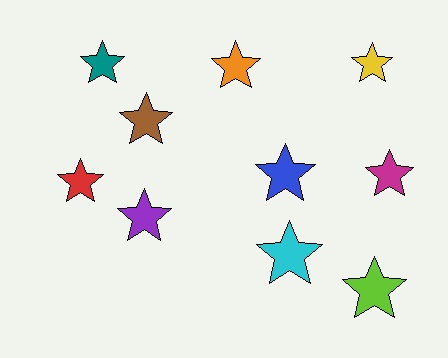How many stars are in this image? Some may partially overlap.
There are 10 stars.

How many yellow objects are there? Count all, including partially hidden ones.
There is 1 yellow object.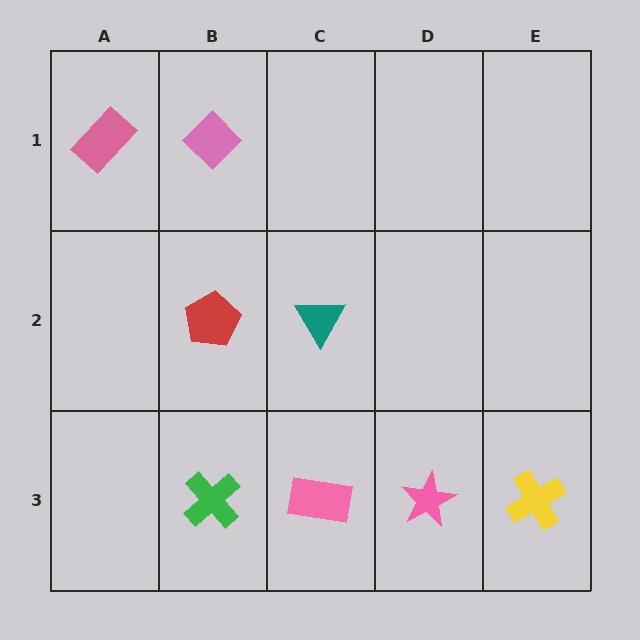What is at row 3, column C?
A pink rectangle.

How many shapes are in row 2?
2 shapes.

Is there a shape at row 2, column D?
No, that cell is empty.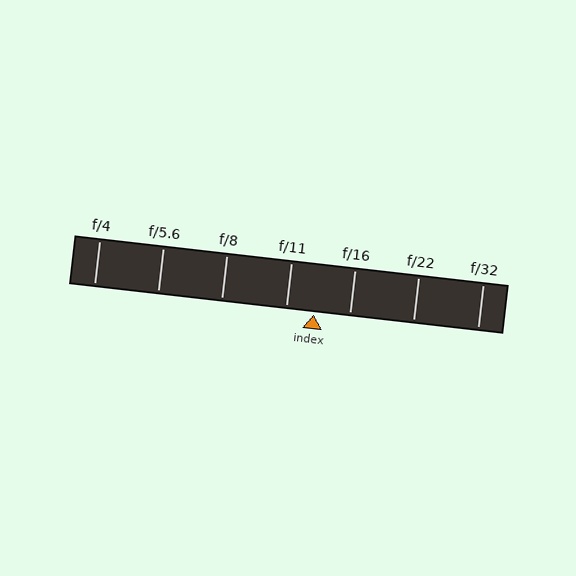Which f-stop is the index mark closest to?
The index mark is closest to f/11.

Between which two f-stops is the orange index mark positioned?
The index mark is between f/11 and f/16.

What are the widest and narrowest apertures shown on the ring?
The widest aperture shown is f/4 and the narrowest is f/32.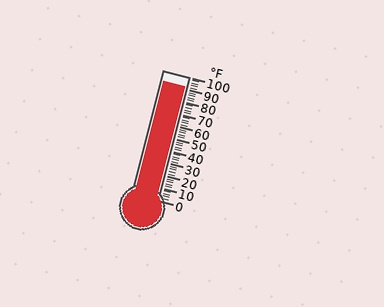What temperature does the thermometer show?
The thermometer shows approximately 92°F.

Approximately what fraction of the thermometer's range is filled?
The thermometer is filled to approximately 90% of its range.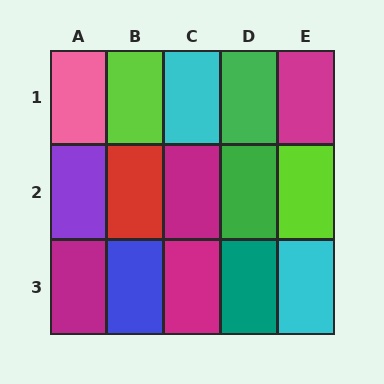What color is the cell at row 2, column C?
Magenta.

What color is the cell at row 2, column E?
Lime.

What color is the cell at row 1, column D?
Green.